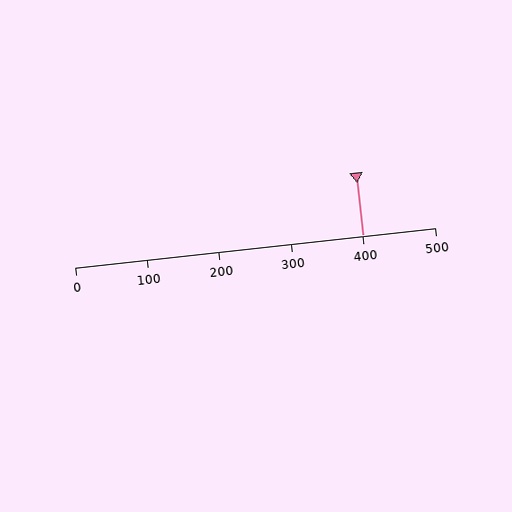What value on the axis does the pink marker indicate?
The marker indicates approximately 400.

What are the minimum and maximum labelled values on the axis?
The axis runs from 0 to 500.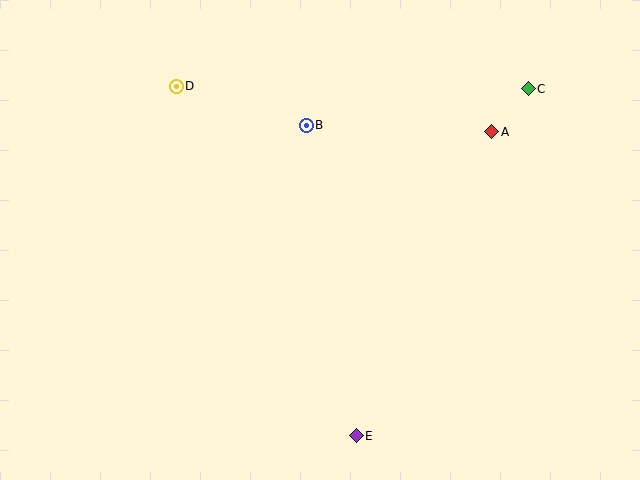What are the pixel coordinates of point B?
Point B is at (306, 125).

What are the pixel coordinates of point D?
Point D is at (176, 86).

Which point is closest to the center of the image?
Point B at (306, 125) is closest to the center.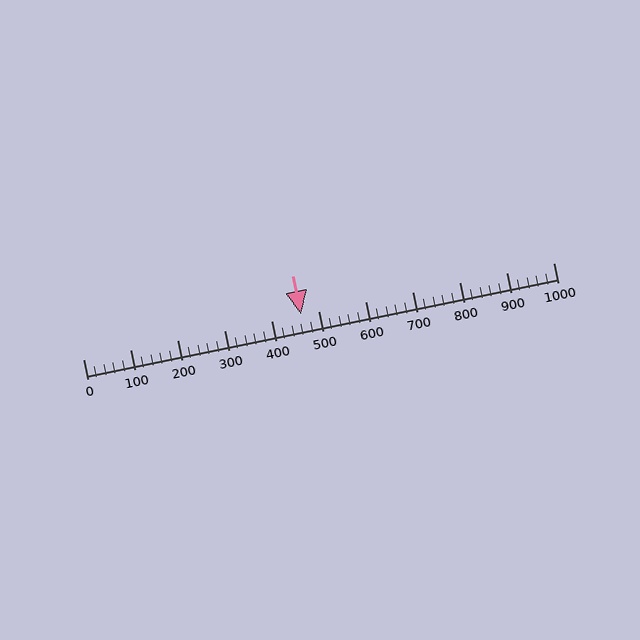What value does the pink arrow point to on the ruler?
The pink arrow points to approximately 463.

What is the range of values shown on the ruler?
The ruler shows values from 0 to 1000.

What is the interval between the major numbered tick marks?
The major tick marks are spaced 100 units apart.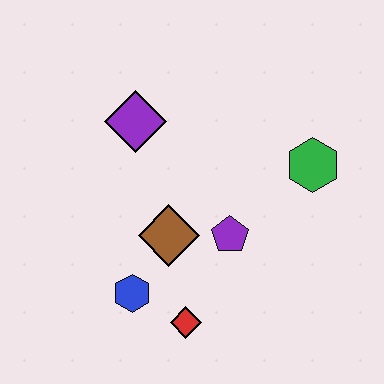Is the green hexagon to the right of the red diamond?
Yes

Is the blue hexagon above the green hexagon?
No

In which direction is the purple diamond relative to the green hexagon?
The purple diamond is to the left of the green hexagon.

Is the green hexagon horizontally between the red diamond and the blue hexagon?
No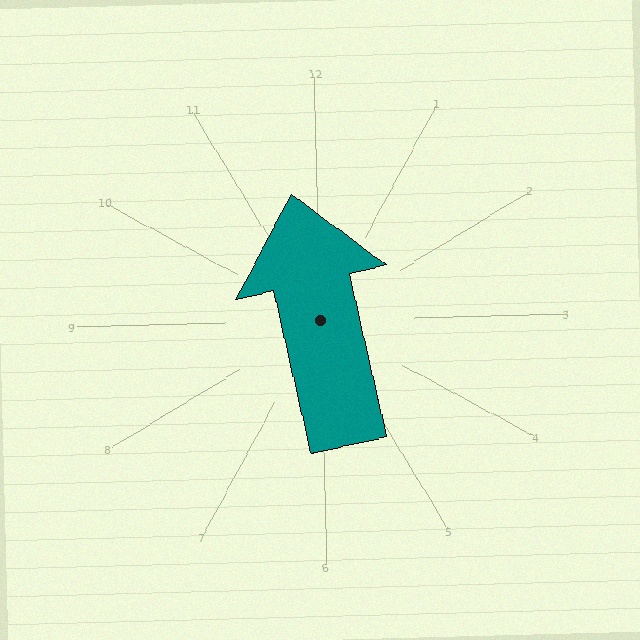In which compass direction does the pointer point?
North.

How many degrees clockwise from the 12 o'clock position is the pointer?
Approximately 349 degrees.